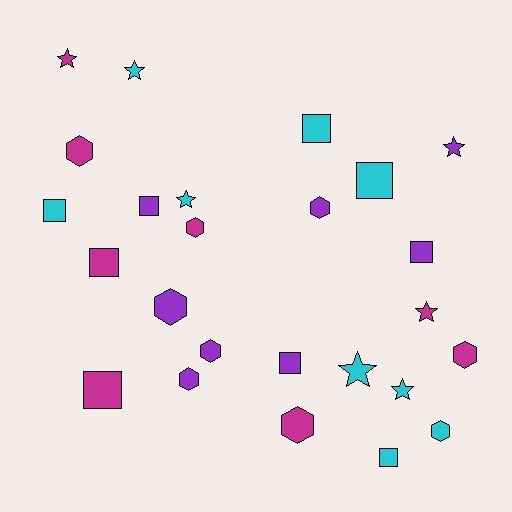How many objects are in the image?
There are 25 objects.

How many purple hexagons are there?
There are 4 purple hexagons.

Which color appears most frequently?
Cyan, with 9 objects.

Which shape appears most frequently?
Hexagon, with 9 objects.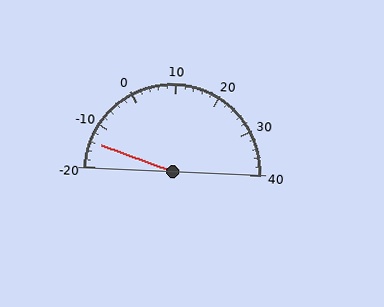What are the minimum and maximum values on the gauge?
The gauge ranges from -20 to 40.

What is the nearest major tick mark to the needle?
The nearest major tick mark is -10.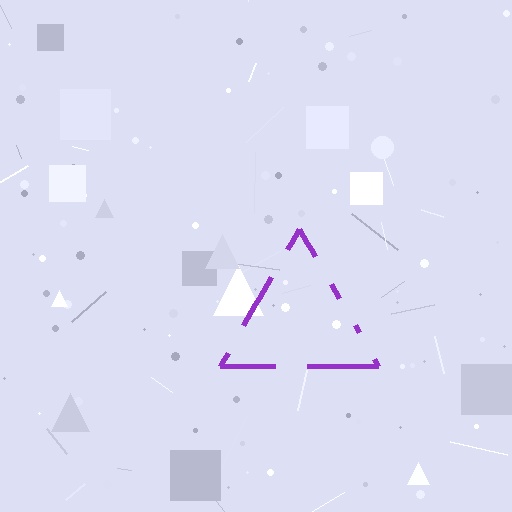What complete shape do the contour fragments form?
The contour fragments form a triangle.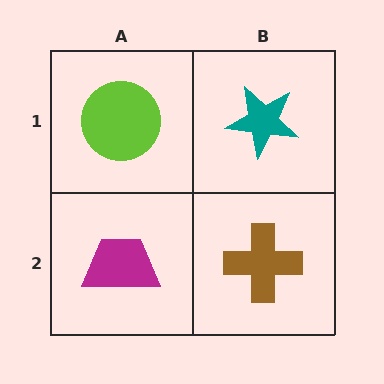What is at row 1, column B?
A teal star.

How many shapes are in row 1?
2 shapes.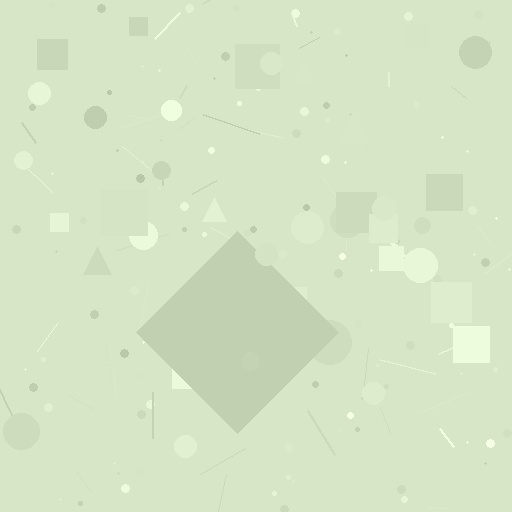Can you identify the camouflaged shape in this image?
The camouflaged shape is a diamond.